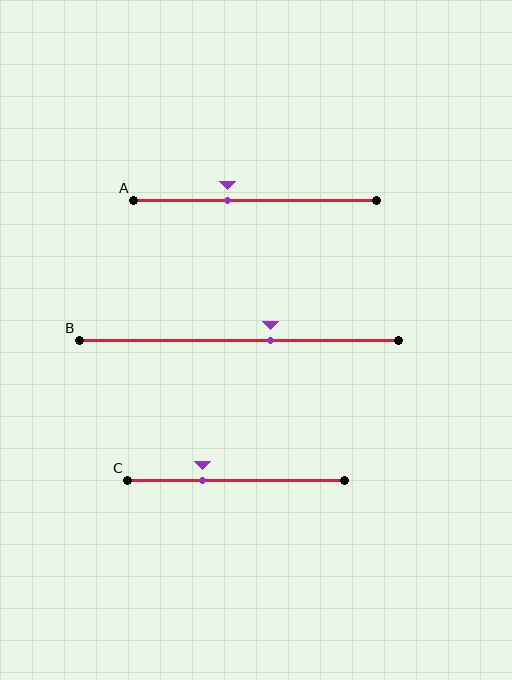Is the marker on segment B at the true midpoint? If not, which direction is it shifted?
No, the marker on segment B is shifted to the right by about 10% of the segment length.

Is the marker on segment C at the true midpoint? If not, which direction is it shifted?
No, the marker on segment C is shifted to the left by about 16% of the segment length.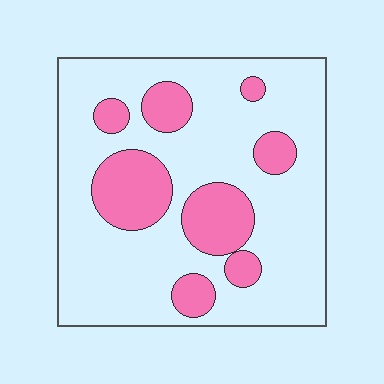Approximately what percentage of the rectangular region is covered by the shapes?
Approximately 25%.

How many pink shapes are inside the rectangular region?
8.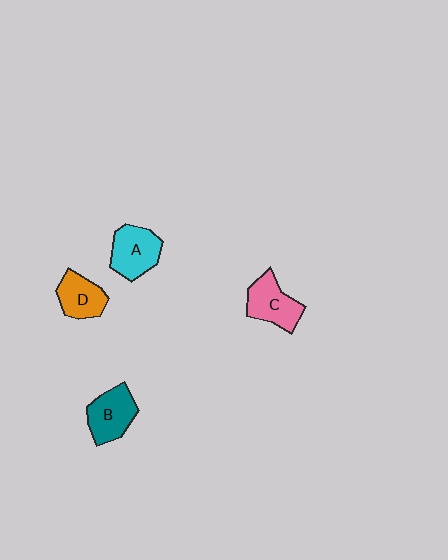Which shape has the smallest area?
Shape D (orange).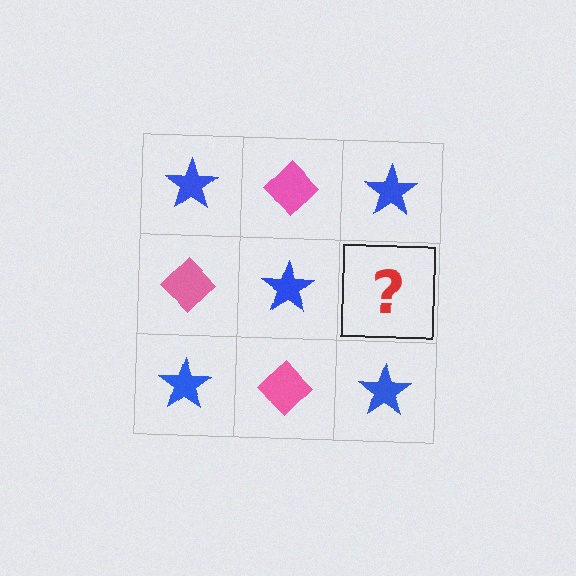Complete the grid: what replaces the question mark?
The question mark should be replaced with a pink diamond.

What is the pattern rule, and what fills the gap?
The rule is that it alternates blue star and pink diamond in a checkerboard pattern. The gap should be filled with a pink diamond.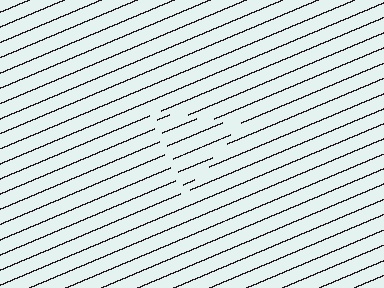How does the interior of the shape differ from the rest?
The interior of the shape contains the same grating, shifted by half a period — the contour is defined by the phase discontinuity where line-ends from the inner and outer gratings abut.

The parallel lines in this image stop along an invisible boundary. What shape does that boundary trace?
An illusory triangle. The interior of the shape contains the same grating, shifted by half a period — the contour is defined by the phase discontinuity where line-ends from the inner and outer gratings abut.